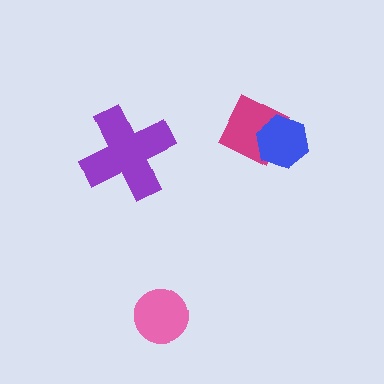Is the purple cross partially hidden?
No, no other shape covers it.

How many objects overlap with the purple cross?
0 objects overlap with the purple cross.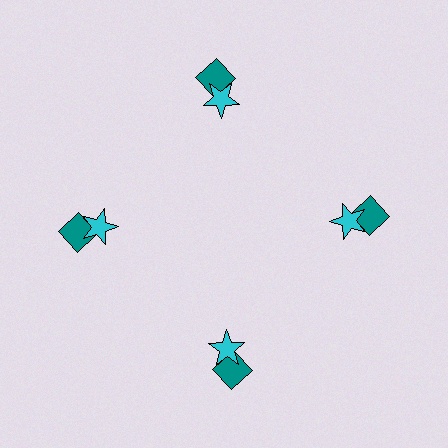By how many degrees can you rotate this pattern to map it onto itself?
The pattern maps onto itself every 90 degrees of rotation.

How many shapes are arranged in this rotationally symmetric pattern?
There are 8 shapes, arranged in 4 groups of 2.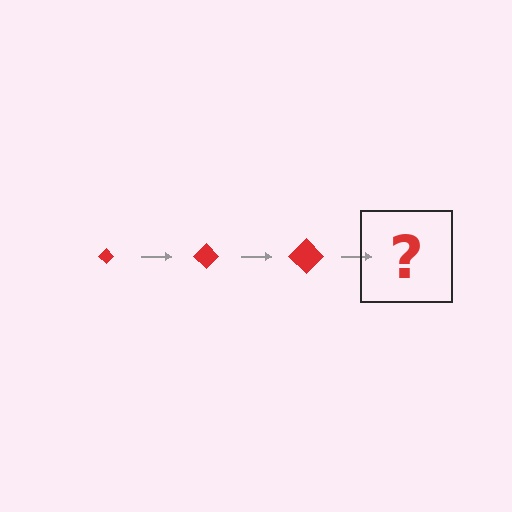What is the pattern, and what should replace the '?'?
The pattern is that the diamond gets progressively larger each step. The '?' should be a red diamond, larger than the previous one.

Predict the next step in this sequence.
The next step is a red diamond, larger than the previous one.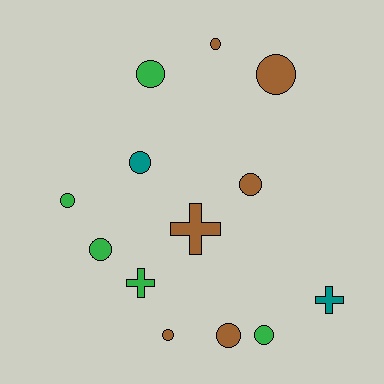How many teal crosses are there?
There is 1 teal cross.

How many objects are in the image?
There are 13 objects.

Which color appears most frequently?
Brown, with 6 objects.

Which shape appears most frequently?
Circle, with 10 objects.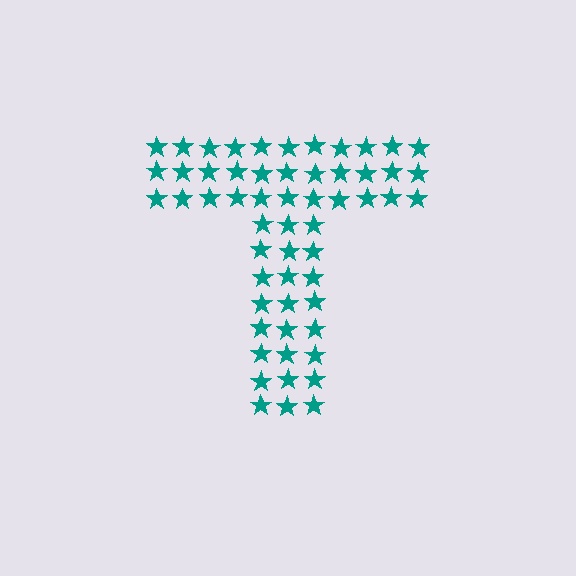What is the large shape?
The large shape is the letter T.